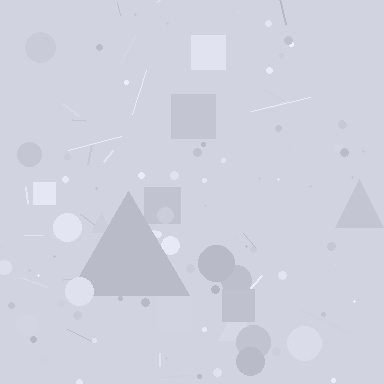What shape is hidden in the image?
A triangle is hidden in the image.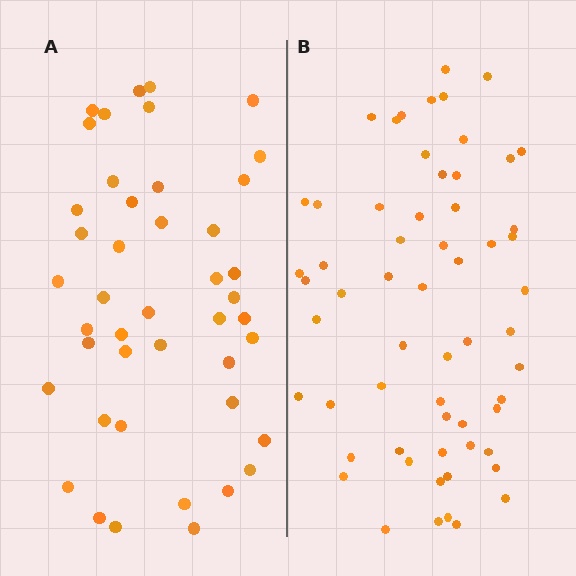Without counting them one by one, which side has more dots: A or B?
Region B (the right region) has more dots.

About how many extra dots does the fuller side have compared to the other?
Region B has approximately 15 more dots than region A.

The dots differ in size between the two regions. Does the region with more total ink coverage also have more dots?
No. Region A has more total ink coverage because its dots are larger, but region B actually contains more individual dots. Total area can be misleading — the number of items is what matters here.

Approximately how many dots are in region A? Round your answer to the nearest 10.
About 40 dots. (The exact count is 44, which rounds to 40.)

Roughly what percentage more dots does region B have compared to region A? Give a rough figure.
About 35% more.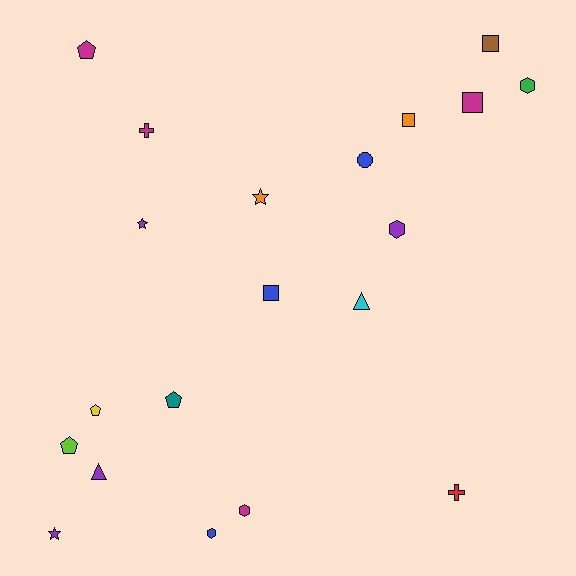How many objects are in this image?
There are 20 objects.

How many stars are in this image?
There are 3 stars.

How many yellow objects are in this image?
There is 1 yellow object.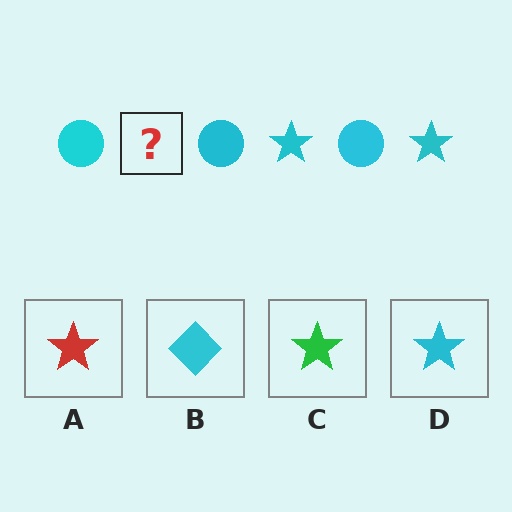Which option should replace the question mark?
Option D.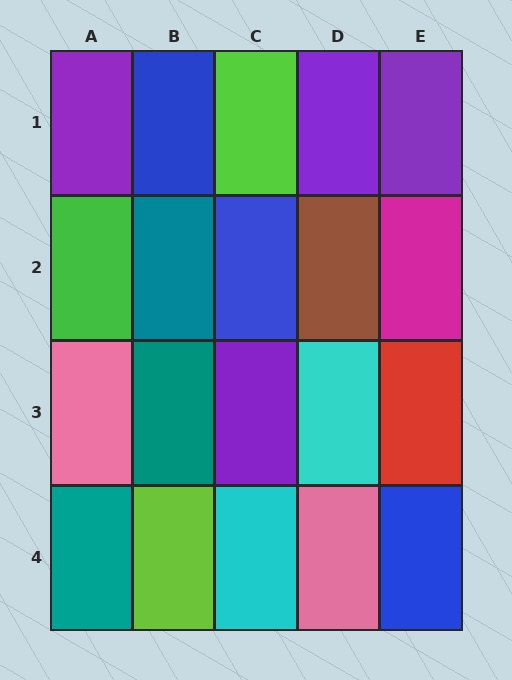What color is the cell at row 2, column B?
Teal.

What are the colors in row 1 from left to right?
Purple, blue, lime, purple, purple.